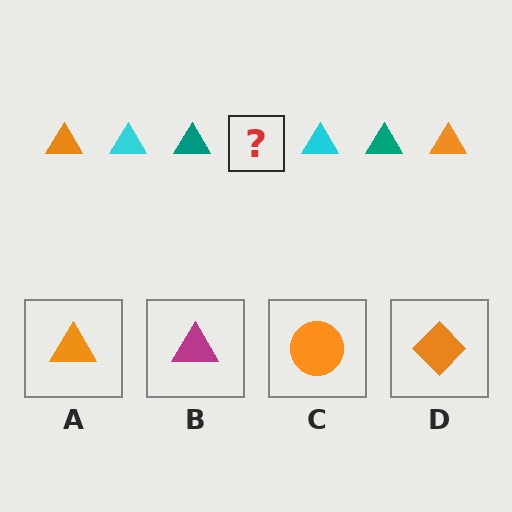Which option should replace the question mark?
Option A.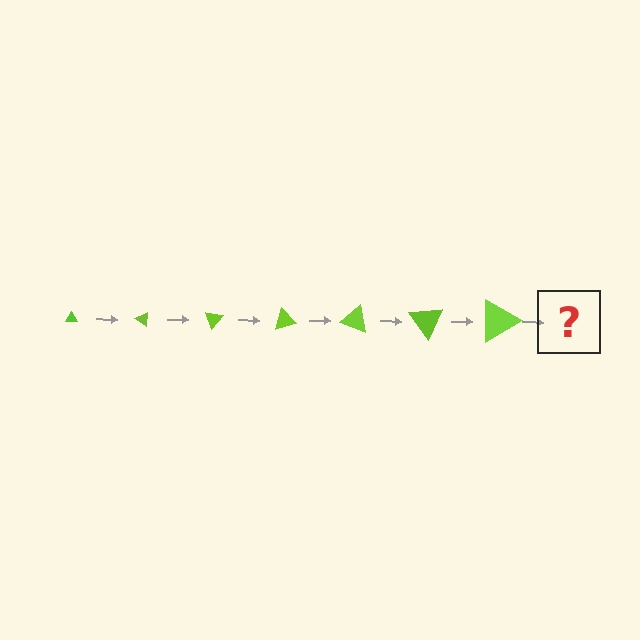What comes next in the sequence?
The next element should be a triangle, larger than the previous one and rotated 245 degrees from the start.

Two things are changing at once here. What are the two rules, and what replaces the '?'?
The two rules are that the triangle grows larger each step and it rotates 35 degrees each step. The '?' should be a triangle, larger than the previous one and rotated 245 degrees from the start.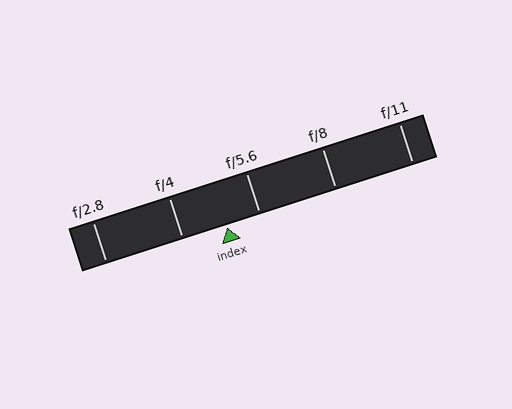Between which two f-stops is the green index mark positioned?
The index mark is between f/4 and f/5.6.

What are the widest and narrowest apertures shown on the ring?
The widest aperture shown is f/2.8 and the narrowest is f/11.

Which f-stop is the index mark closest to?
The index mark is closest to f/5.6.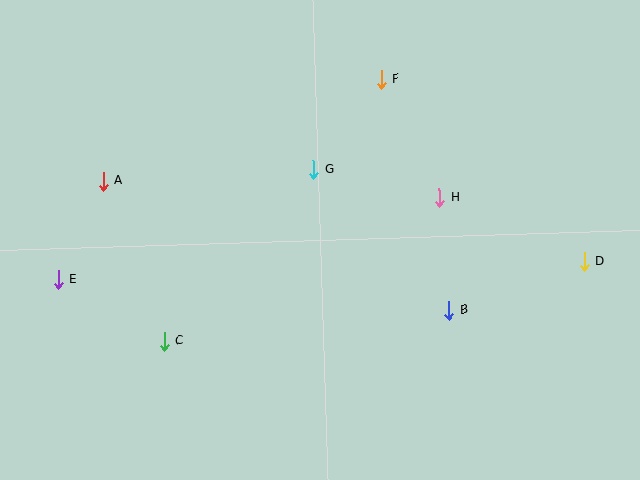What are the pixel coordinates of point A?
Point A is at (103, 181).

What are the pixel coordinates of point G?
Point G is at (314, 169).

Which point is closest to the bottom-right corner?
Point D is closest to the bottom-right corner.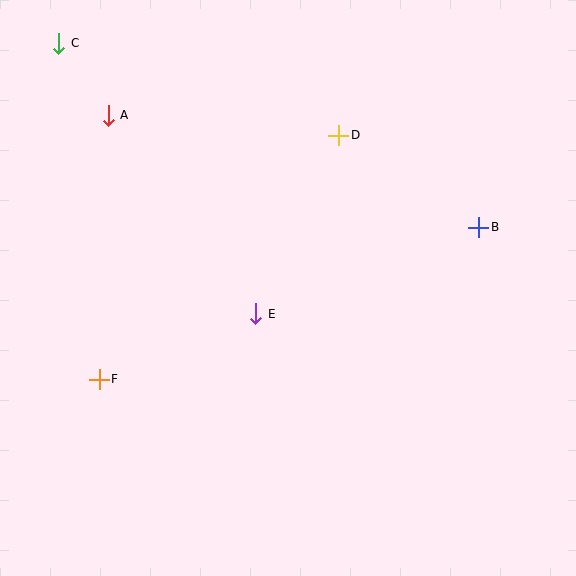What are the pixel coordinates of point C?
Point C is at (59, 43).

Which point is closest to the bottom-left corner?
Point F is closest to the bottom-left corner.